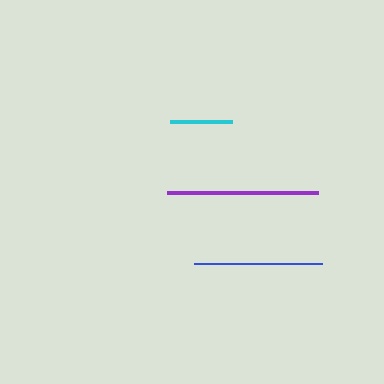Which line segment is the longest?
The purple line is the longest at approximately 152 pixels.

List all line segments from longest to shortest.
From longest to shortest: purple, blue, cyan.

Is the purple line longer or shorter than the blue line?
The purple line is longer than the blue line.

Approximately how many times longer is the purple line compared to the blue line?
The purple line is approximately 1.2 times the length of the blue line.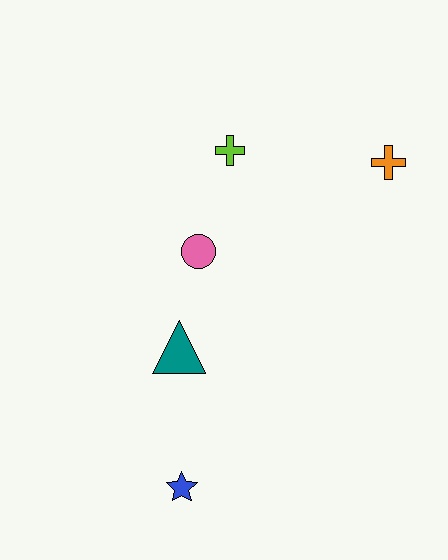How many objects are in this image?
There are 5 objects.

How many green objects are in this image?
There are no green objects.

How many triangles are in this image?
There is 1 triangle.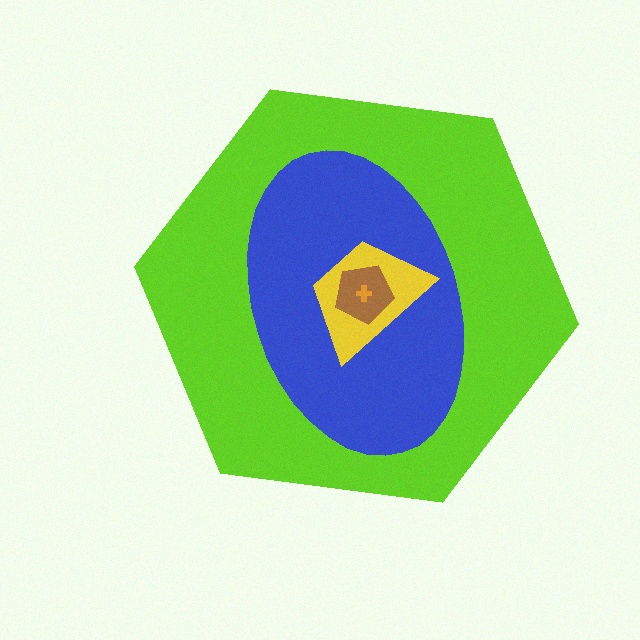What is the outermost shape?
The lime hexagon.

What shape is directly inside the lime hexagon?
The blue ellipse.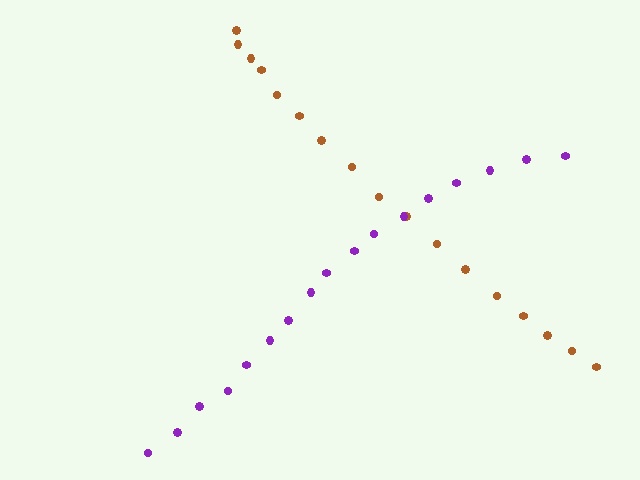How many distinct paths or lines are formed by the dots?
There are 2 distinct paths.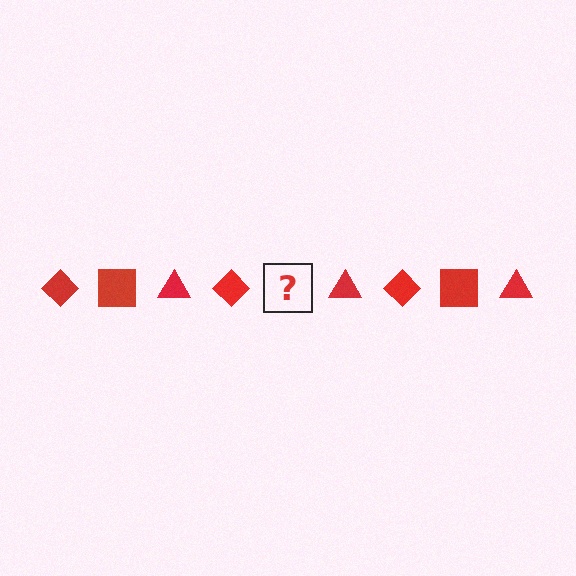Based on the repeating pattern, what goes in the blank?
The blank should be a red square.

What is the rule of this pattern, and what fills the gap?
The rule is that the pattern cycles through diamond, square, triangle shapes in red. The gap should be filled with a red square.